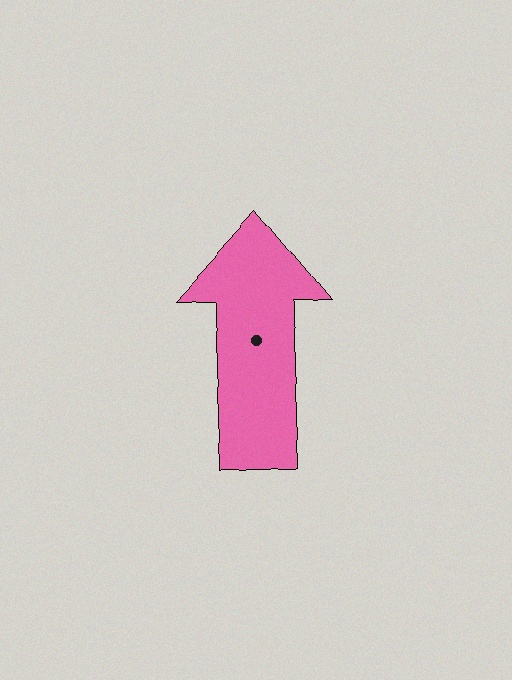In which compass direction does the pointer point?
North.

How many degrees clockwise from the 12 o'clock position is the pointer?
Approximately 1 degrees.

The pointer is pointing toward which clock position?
Roughly 12 o'clock.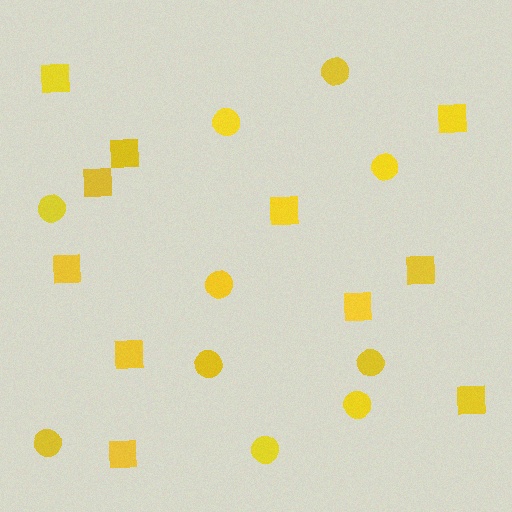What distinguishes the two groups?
There are 2 groups: one group of squares (11) and one group of circles (10).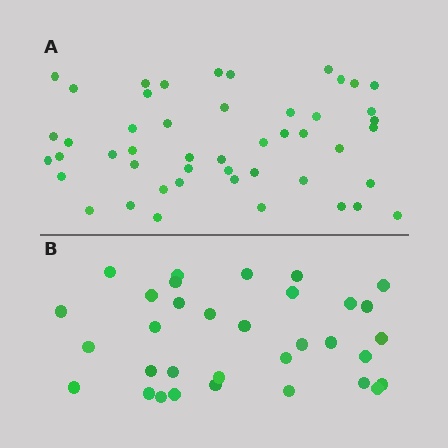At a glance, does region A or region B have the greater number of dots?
Region A (the top region) has more dots.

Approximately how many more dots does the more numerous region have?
Region A has approximately 15 more dots than region B.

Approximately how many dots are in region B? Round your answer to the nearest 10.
About 30 dots. (The exact count is 33, which rounds to 30.)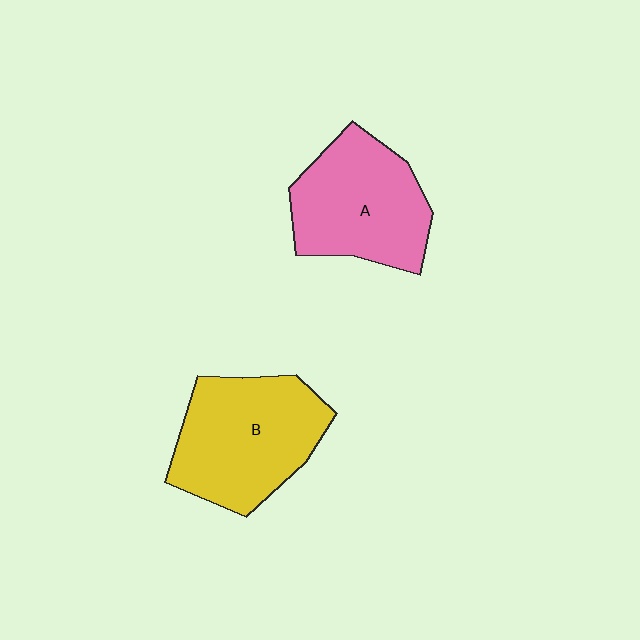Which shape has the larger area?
Shape B (yellow).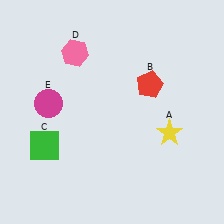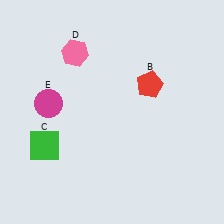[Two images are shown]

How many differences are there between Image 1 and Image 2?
There is 1 difference between the two images.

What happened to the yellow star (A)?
The yellow star (A) was removed in Image 2. It was in the bottom-right area of Image 1.